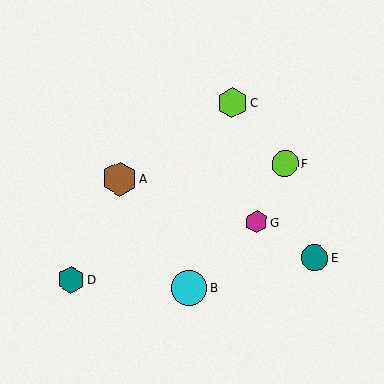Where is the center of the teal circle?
The center of the teal circle is at (314, 258).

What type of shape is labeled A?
Shape A is a brown hexagon.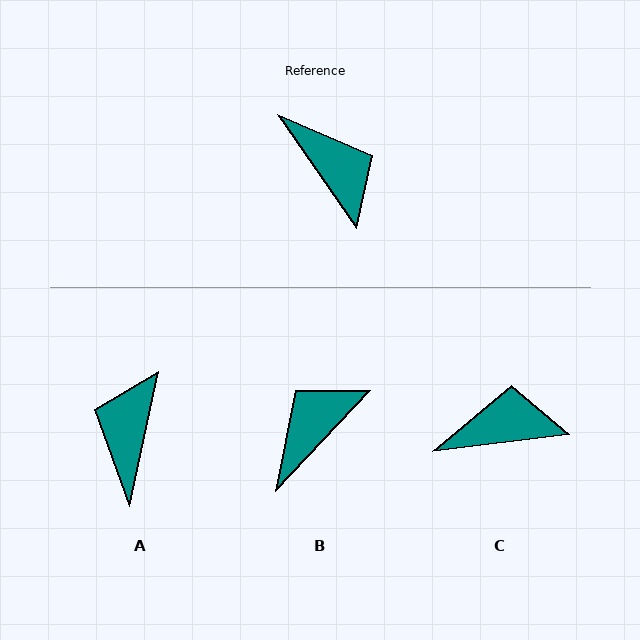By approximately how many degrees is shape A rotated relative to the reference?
Approximately 133 degrees counter-clockwise.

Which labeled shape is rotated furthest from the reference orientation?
A, about 133 degrees away.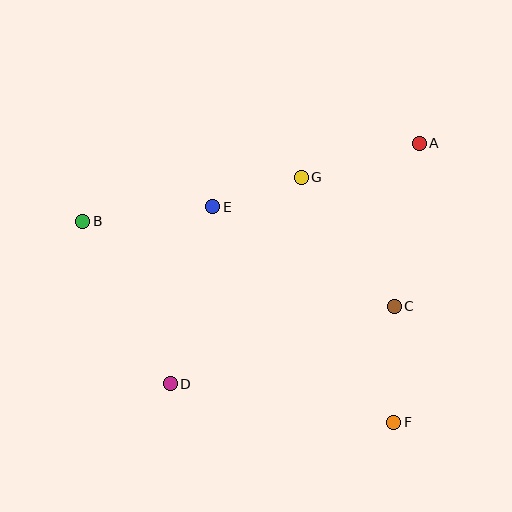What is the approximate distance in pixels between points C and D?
The distance between C and D is approximately 237 pixels.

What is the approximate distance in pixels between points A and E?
The distance between A and E is approximately 216 pixels.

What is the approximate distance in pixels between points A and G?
The distance between A and G is approximately 123 pixels.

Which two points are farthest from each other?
Points B and F are farthest from each other.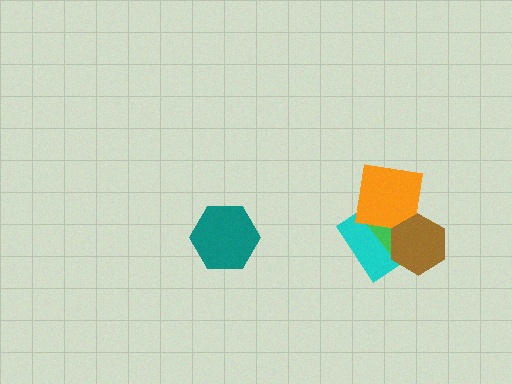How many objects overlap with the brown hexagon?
3 objects overlap with the brown hexagon.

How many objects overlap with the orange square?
3 objects overlap with the orange square.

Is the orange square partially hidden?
Yes, it is partially covered by another shape.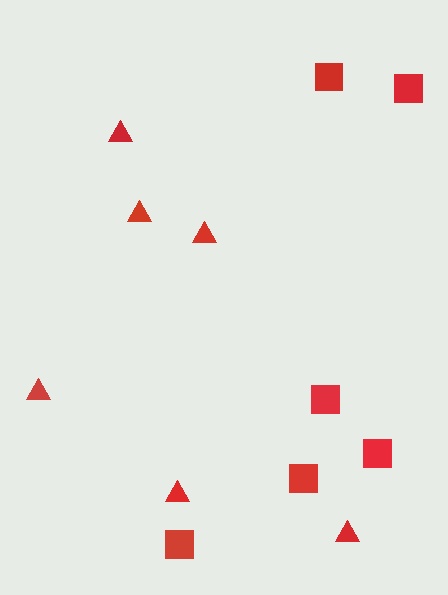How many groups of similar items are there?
There are 2 groups: one group of squares (6) and one group of triangles (6).